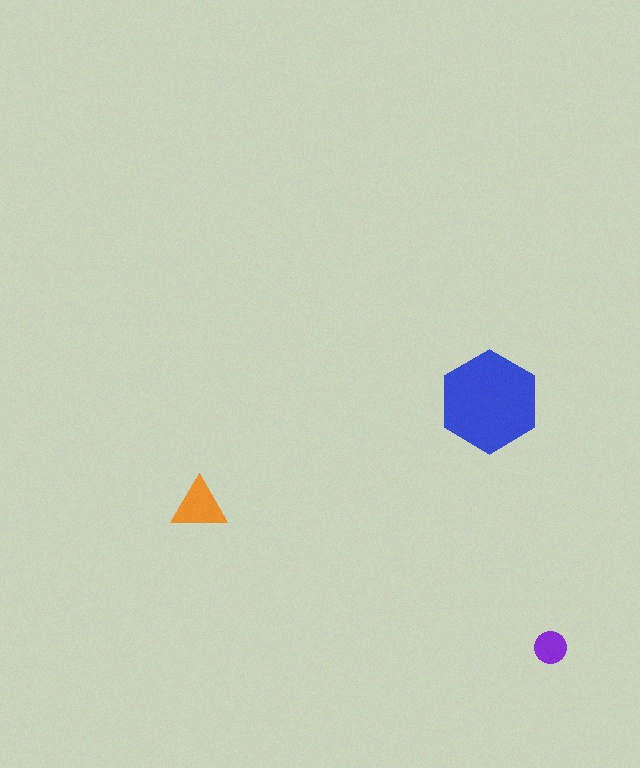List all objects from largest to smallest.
The blue hexagon, the orange triangle, the purple circle.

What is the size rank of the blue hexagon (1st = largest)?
1st.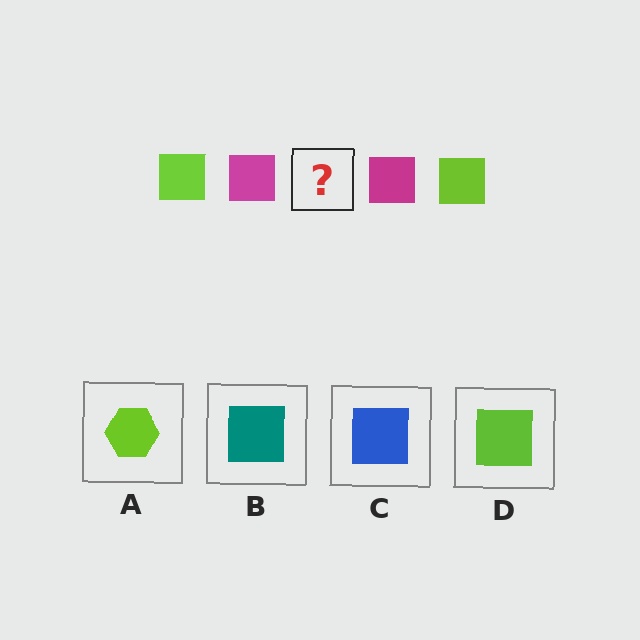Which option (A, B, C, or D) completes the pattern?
D.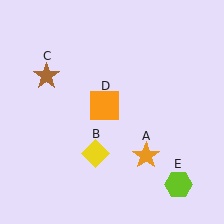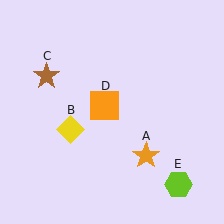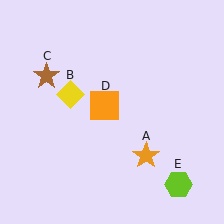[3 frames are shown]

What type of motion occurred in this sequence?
The yellow diamond (object B) rotated clockwise around the center of the scene.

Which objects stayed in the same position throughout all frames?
Orange star (object A) and brown star (object C) and orange square (object D) and lime hexagon (object E) remained stationary.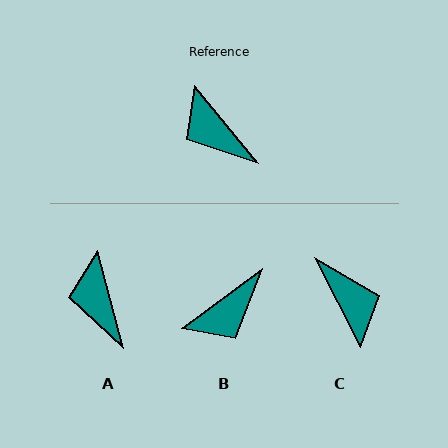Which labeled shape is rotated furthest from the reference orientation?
C, about 168 degrees away.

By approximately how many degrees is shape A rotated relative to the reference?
Approximately 24 degrees clockwise.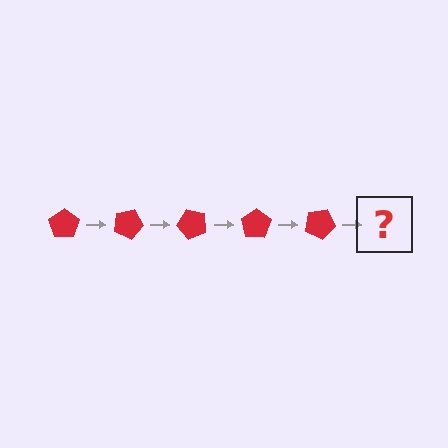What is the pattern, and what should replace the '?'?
The pattern is that the pentagon rotates 25 degrees each step. The '?' should be a red pentagon rotated 125 degrees.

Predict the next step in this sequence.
The next step is a red pentagon rotated 125 degrees.